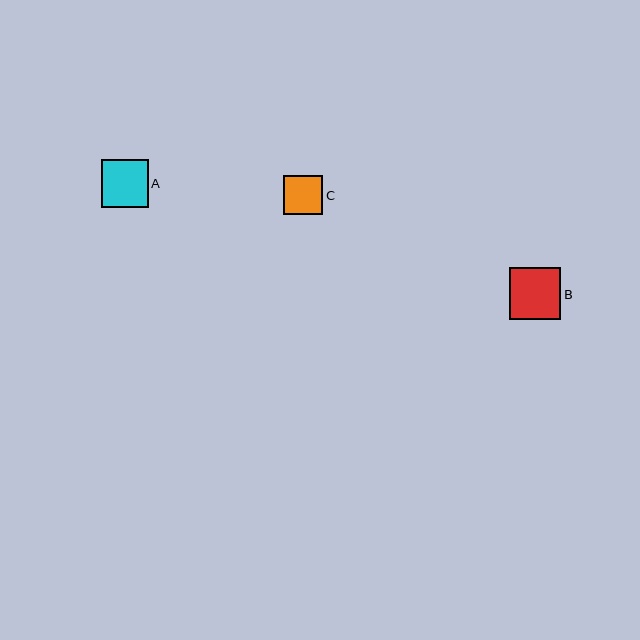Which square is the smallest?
Square C is the smallest with a size of approximately 40 pixels.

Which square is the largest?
Square B is the largest with a size of approximately 51 pixels.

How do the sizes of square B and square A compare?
Square B and square A are approximately the same size.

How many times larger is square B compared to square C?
Square B is approximately 1.3 times the size of square C.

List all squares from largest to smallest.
From largest to smallest: B, A, C.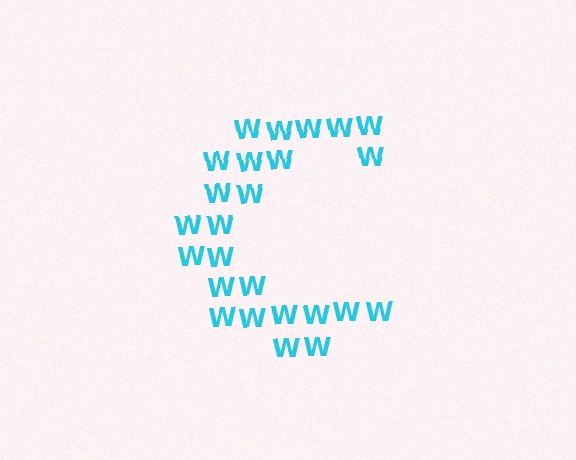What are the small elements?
The small elements are letter W's.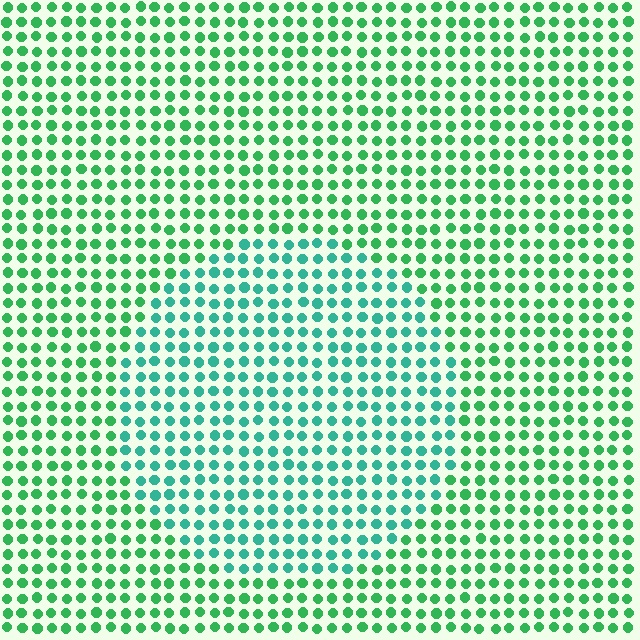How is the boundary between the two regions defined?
The boundary is defined purely by a slight shift in hue (about 30 degrees). Spacing, size, and orientation are identical on both sides.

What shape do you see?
I see a circle.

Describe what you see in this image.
The image is filled with small green elements in a uniform arrangement. A circle-shaped region is visible where the elements are tinted to a slightly different hue, forming a subtle color boundary.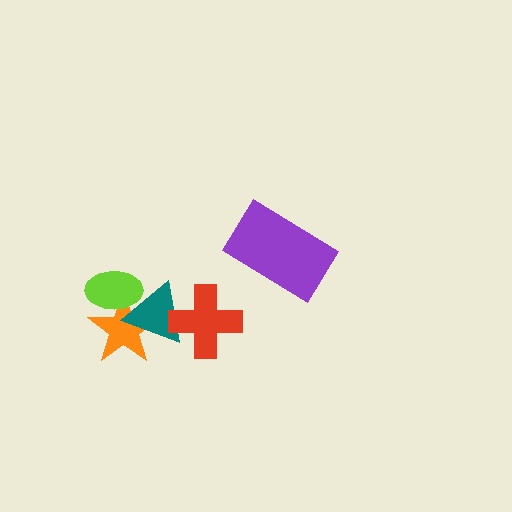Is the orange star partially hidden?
Yes, it is partially covered by another shape.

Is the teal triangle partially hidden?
Yes, it is partially covered by another shape.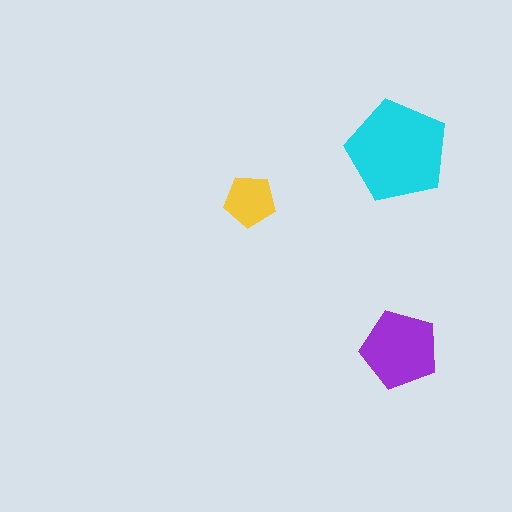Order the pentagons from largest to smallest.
the cyan one, the purple one, the yellow one.